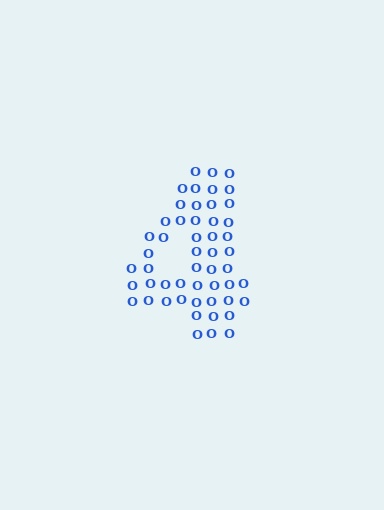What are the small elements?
The small elements are letter O's.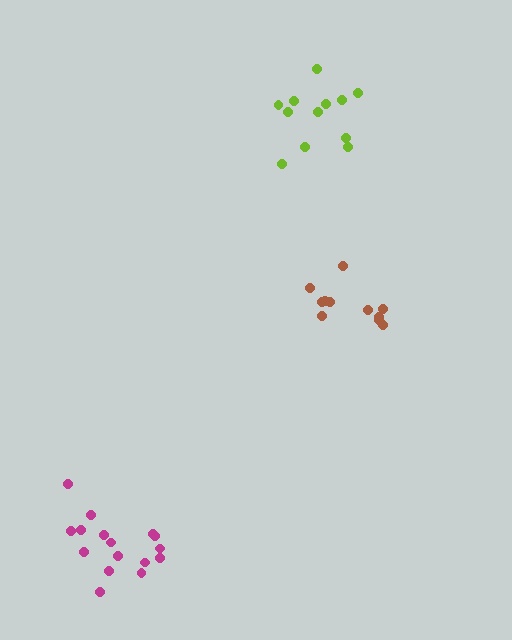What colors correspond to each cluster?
The clusters are colored: magenta, lime, brown.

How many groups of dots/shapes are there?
There are 3 groups.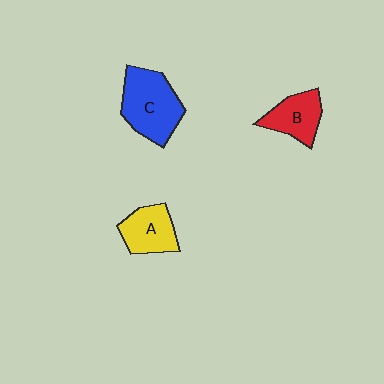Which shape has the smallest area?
Shape B (red).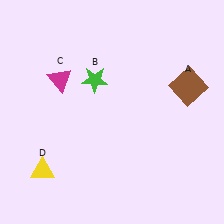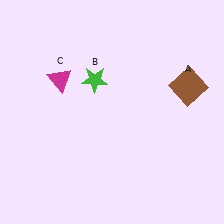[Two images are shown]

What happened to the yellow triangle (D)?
The yellow triangle (D) was removed in Image 2. It was in the bottom-left area of Image 1.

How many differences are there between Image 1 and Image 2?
There is 1 difference between the two images.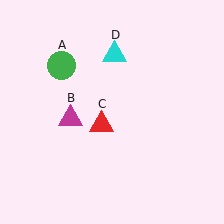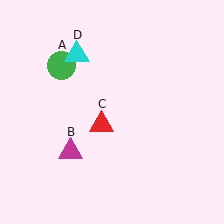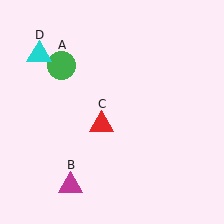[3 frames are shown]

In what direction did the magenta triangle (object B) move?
The magenta triangle (object B) moved down.